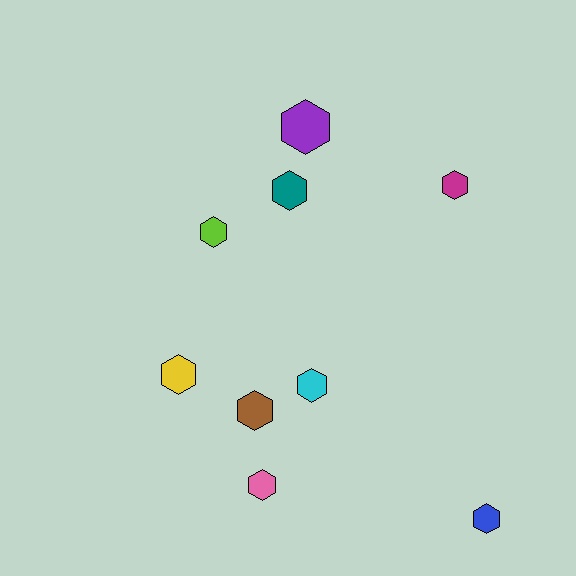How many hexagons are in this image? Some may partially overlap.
There are 9 hexagons.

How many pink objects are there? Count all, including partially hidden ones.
There is 1 pink object.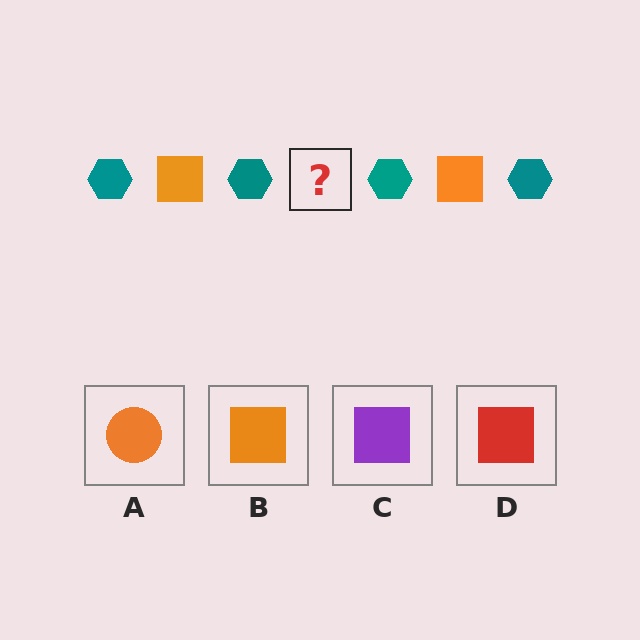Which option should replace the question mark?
Option B.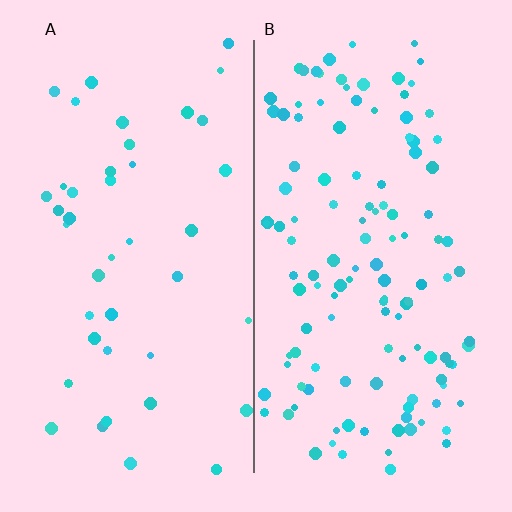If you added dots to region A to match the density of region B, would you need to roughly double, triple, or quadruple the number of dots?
Approximately triple.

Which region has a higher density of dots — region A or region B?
B (the right).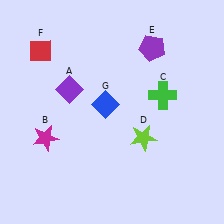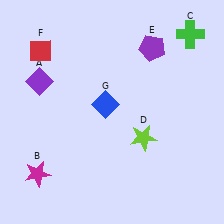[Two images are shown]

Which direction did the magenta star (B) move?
The magenta star (B) moved down.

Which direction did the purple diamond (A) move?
The purple diamond (A) moved left.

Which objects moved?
The objects that moved are: the purple diamond (A), the magenta star (B), the green cross (C).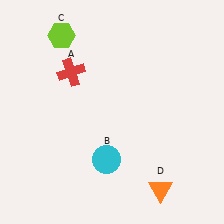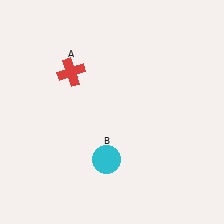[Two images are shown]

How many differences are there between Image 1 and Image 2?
There are 2 differences between the two images.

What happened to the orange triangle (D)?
The orange triangle (D) was removed in Image 2. It was in the bottom-right area of Image 1.